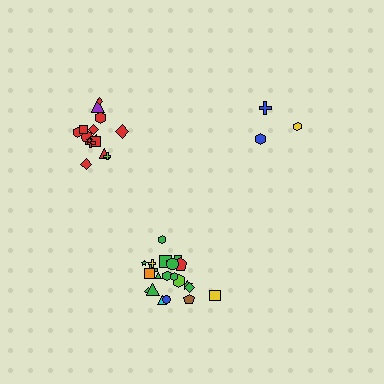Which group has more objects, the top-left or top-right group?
The top-left group.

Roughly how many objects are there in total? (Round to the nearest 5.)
Roughly 40 objects in total.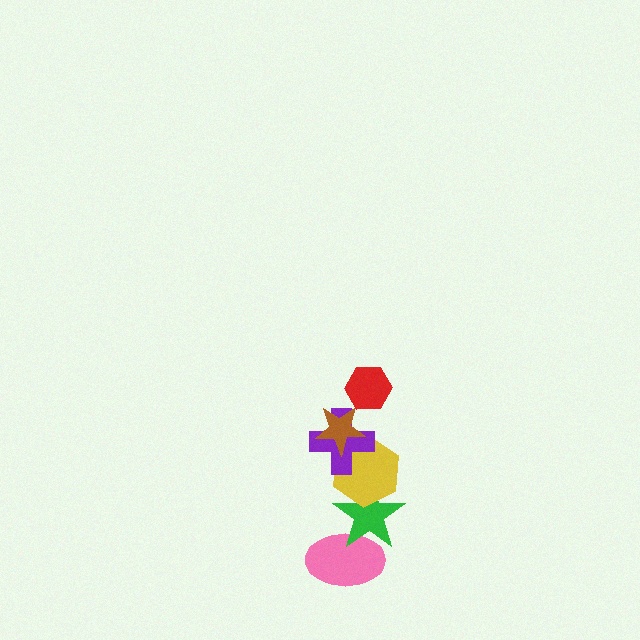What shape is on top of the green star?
The yellow hexagon is on top of the green star.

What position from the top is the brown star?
The brown star is 2nd from the top.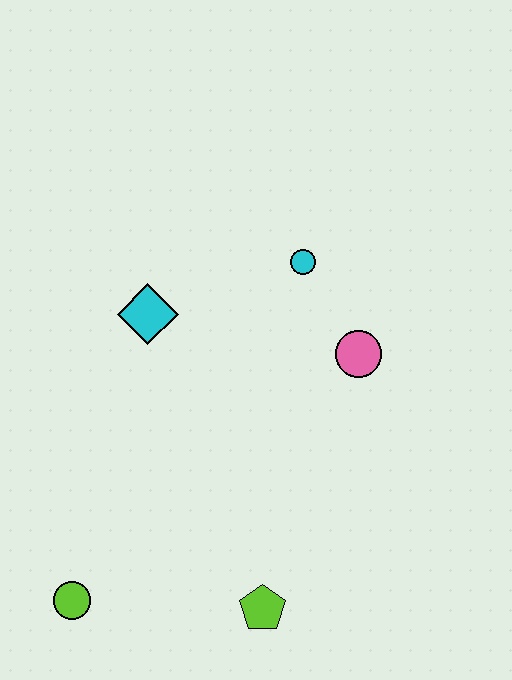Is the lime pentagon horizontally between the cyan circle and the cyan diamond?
Yes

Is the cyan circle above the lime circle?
Yes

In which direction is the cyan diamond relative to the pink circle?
The cyan diamond is to the left of the pink circle.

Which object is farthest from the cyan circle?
The lime circle is farthest from the cyan circle.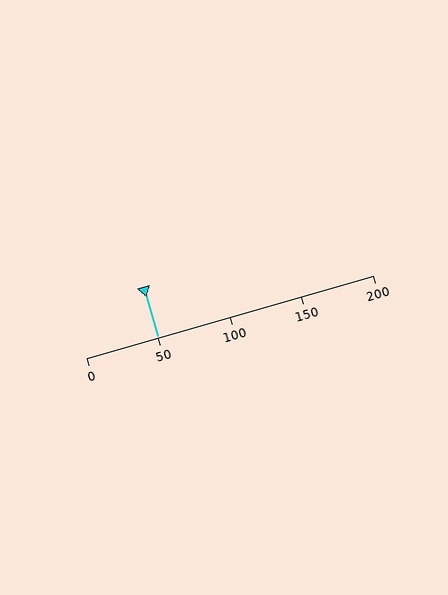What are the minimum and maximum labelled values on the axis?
The axis runs from 0 to 200.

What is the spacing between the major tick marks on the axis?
The major ticks are spaced 50 apart.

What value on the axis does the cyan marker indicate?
The marker indicates approximately 50.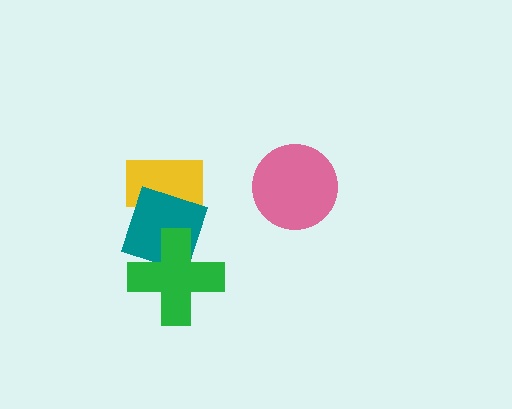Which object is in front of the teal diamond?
The green cross is in front of the teal diamond.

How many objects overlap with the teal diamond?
2 objects overlap with the teal diamond.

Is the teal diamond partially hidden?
Yes, it is partially covered by another shape.